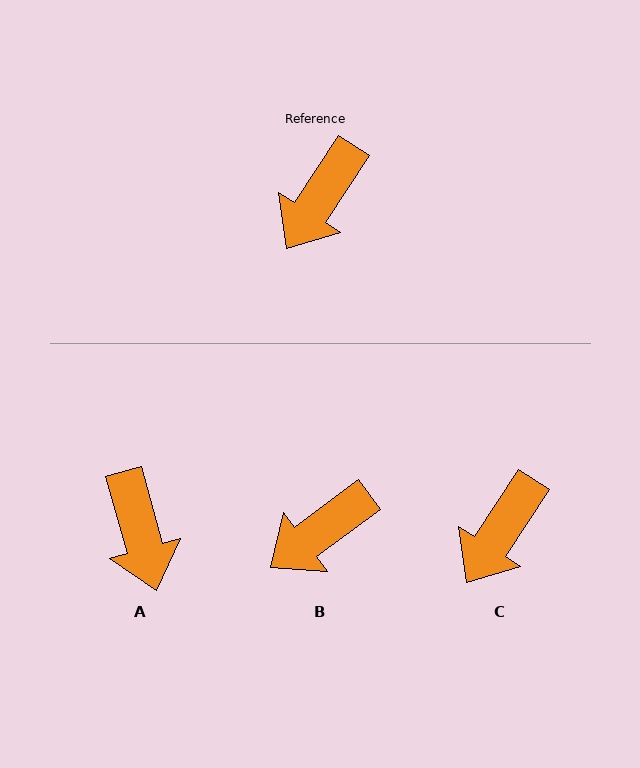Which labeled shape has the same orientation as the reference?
C.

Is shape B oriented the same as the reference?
No, it is off by about 20 degrees.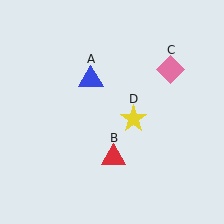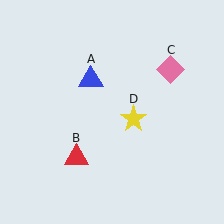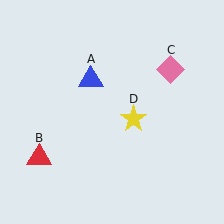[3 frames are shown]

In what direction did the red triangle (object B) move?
The red triangle (object B) moved left.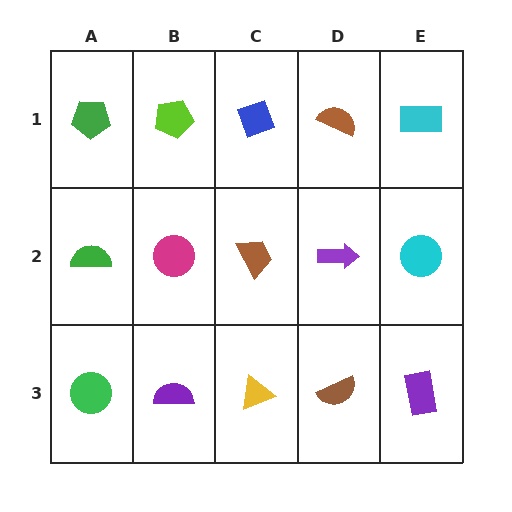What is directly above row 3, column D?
A purple arrow.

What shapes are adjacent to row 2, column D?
A brown semicircle (row 1, column D), a brown semicircle (row 3, column D), a brown trapezoid (row 2, column C), a cyan circle (row 2, column E).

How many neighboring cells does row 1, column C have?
3.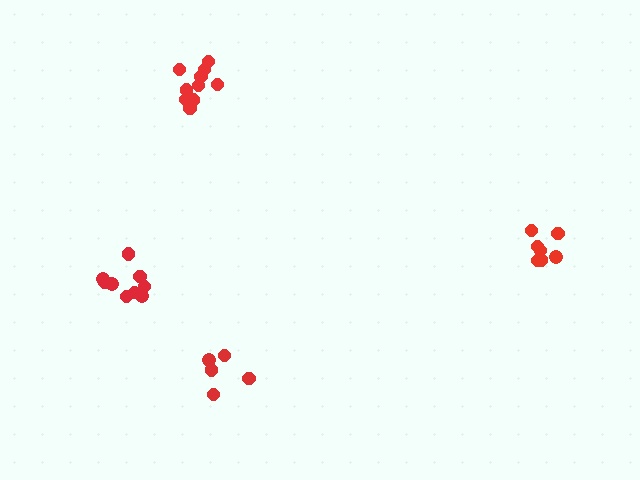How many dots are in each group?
Group 1: 9 dots, Group 2: 7 dots, Group 3: 5 dots, Group 4: 10 dots (31 total).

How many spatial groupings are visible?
There are 4 spatial groupings.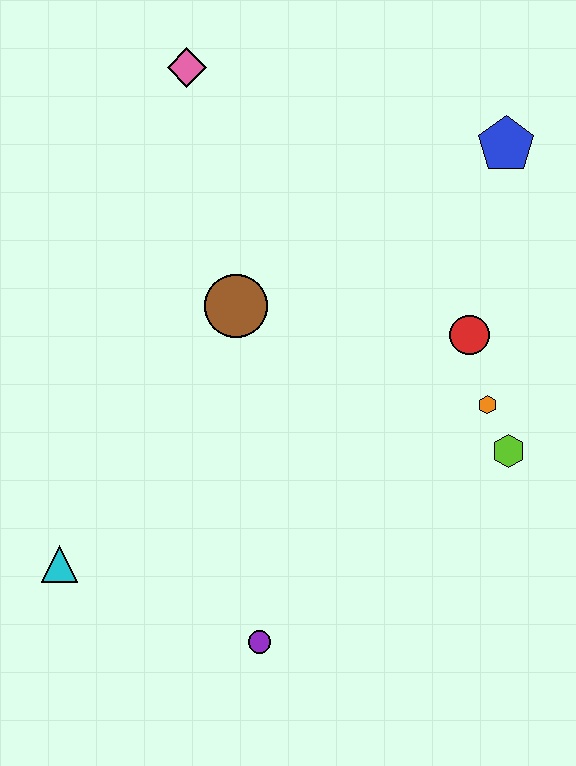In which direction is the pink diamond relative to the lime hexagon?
The pink diamond is above the lime hexagon.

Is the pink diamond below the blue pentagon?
No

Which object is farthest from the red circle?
The cyan triangle is farthest from the red circle.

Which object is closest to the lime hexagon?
The orange hexagon is closest to the lime hexagon.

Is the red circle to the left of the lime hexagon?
Yes